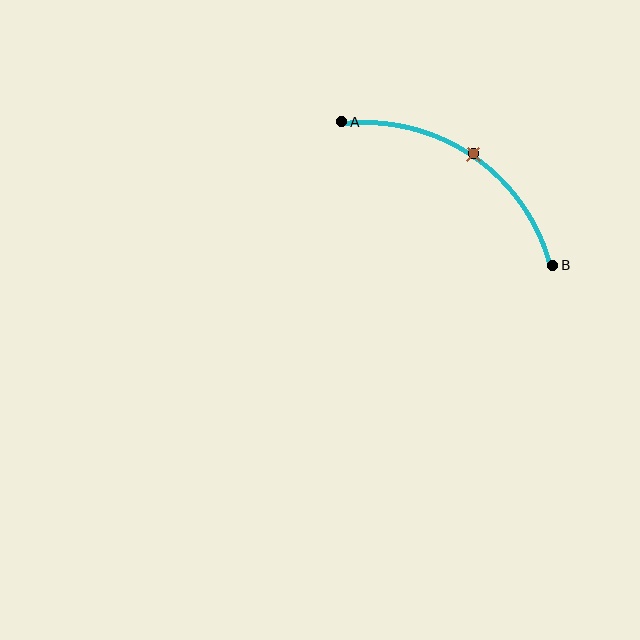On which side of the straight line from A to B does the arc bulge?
The arc bulges above and to the right of the straight line connecting A and B.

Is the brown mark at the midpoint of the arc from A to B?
Yes. The brown mark lies on the arc at equal arc-length from both A and B — it is the arc midpoint.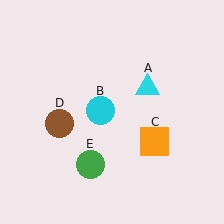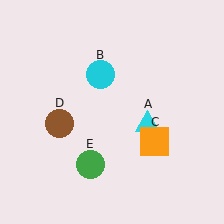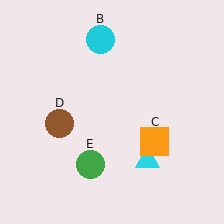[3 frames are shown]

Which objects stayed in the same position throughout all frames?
Orange square (object C) and brown circle (object D) and green circle (object E) remained stationary.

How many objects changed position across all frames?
2 objects changed position: cyan triangle (object A), cyan circle (object B).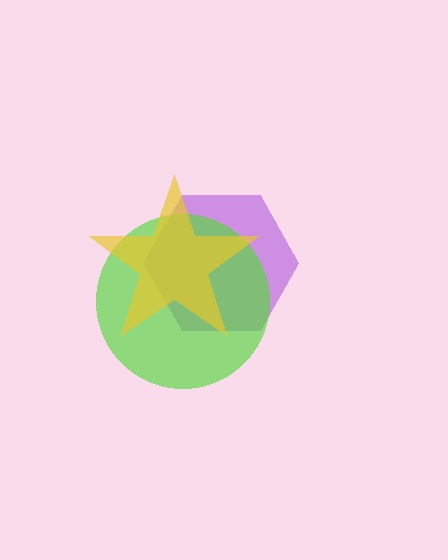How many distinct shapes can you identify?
There are 3 distinct shapes: a purple hexagon, a lime circle, a yellow star.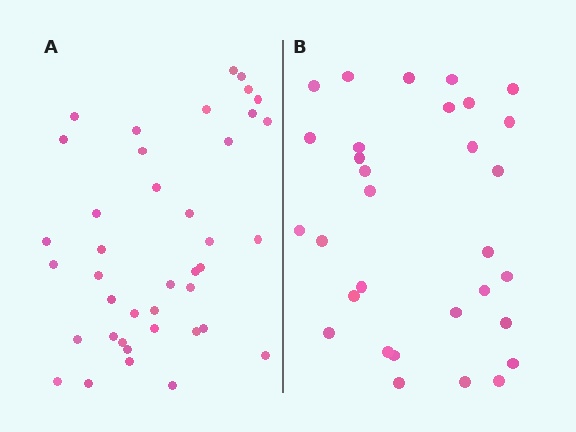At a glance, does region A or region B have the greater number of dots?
Region A (the left region) has more dots.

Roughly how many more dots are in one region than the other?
Region A has roughly 8 or so more dots than region B.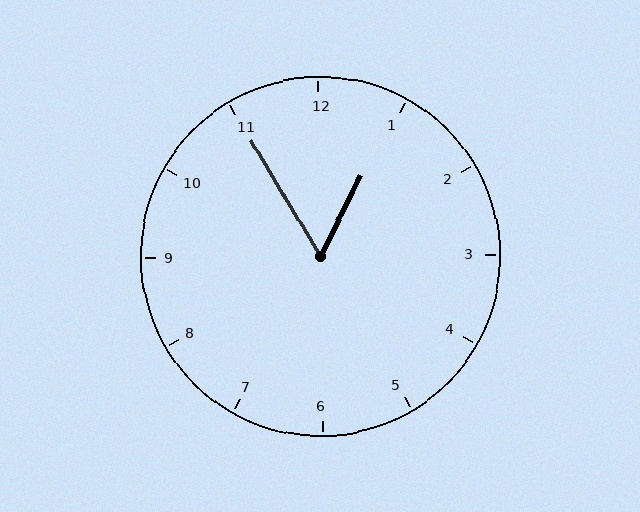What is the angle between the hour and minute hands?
Approximately 58 degrees.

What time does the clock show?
12:55.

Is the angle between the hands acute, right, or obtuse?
It is acute.